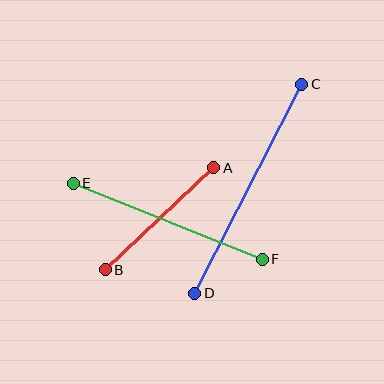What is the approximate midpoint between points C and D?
The midpoint is at approximately (248, 189) pixels.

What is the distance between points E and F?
The distance is approximately 203 pixels.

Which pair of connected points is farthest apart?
Points C and D are farthest apart.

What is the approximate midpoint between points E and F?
The midpoint is at approximately (168, 221) pixels.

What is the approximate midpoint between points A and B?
The midpoint is at approximately (159, 219) pixels.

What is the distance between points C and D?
The distance is approximately 235 pixels.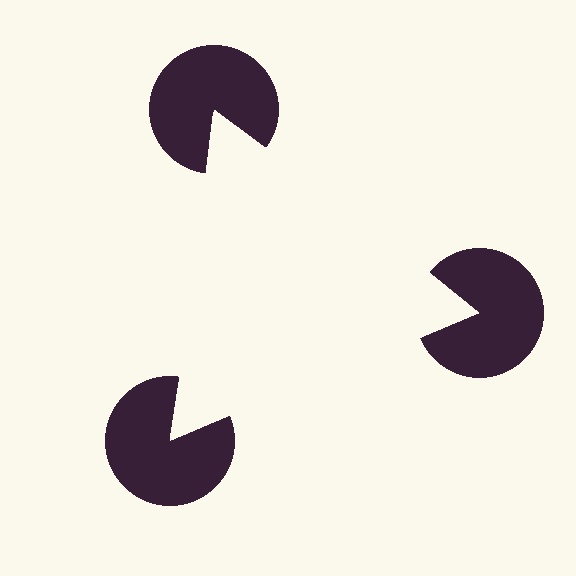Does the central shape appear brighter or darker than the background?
It typically appears slightly brighter than the background, even though no actual brightness change is drawn.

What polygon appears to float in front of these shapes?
An illusory triangle — its edges are inferred from the aligned wedge cuts in the pac-man discs, not physically drawn.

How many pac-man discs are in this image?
There are 3 — one at each vertex of the illusory triangle.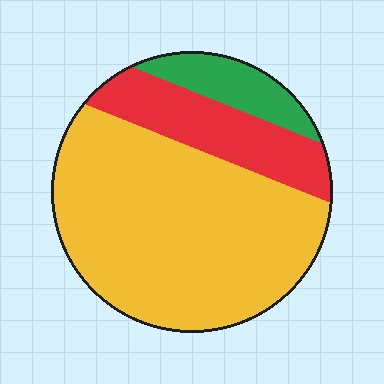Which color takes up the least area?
Green, at roughly 10%.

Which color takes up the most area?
Yellow, at roughly 70%.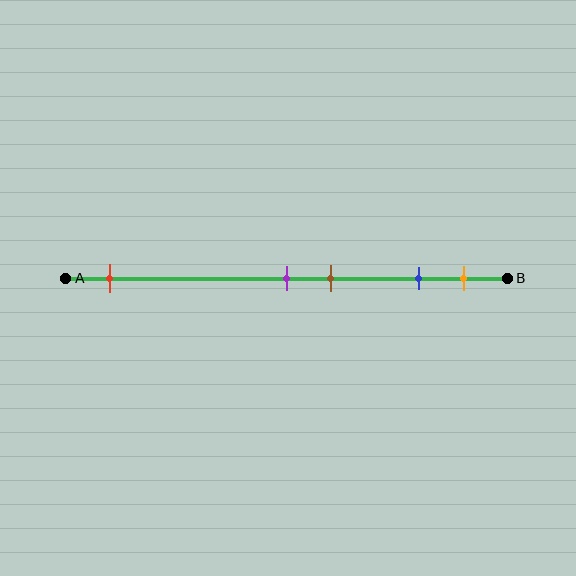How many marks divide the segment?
There are 5 marks dividing the segment.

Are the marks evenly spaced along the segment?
No, the marks are not evenly spaced.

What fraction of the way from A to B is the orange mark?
The orange mark is approximately 90% (0.9) of the way from A to B.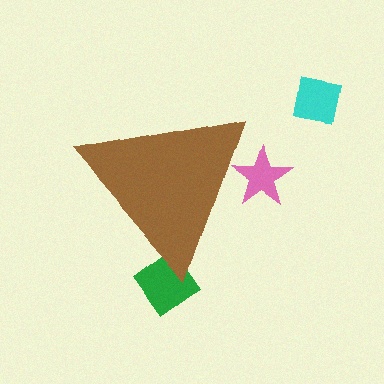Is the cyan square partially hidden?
No, the cyan square is fully visible.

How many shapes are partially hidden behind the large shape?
2 shapes are partially hidden.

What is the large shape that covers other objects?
A brown triangle.